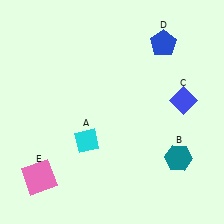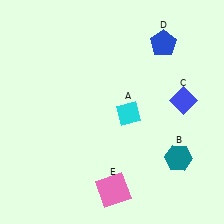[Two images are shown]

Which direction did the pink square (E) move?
The pink square (E) moved right.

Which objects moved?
The objects that moved are: the cyan diamond (A), the pink square (E).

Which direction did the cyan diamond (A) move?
The cyan diamond (A) moved right.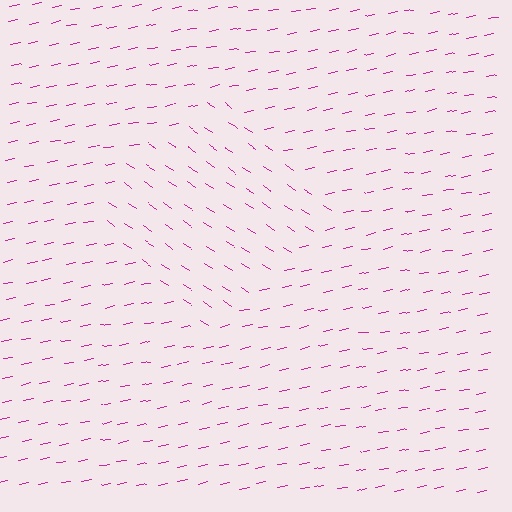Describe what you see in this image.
The image is filled with small magenta line segments. A diamond region in the image has lines oriented differently from the surrounding lines, creating a visible texture boundary.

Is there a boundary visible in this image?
Yes, there is a texture boundary formed by a change in line orientation.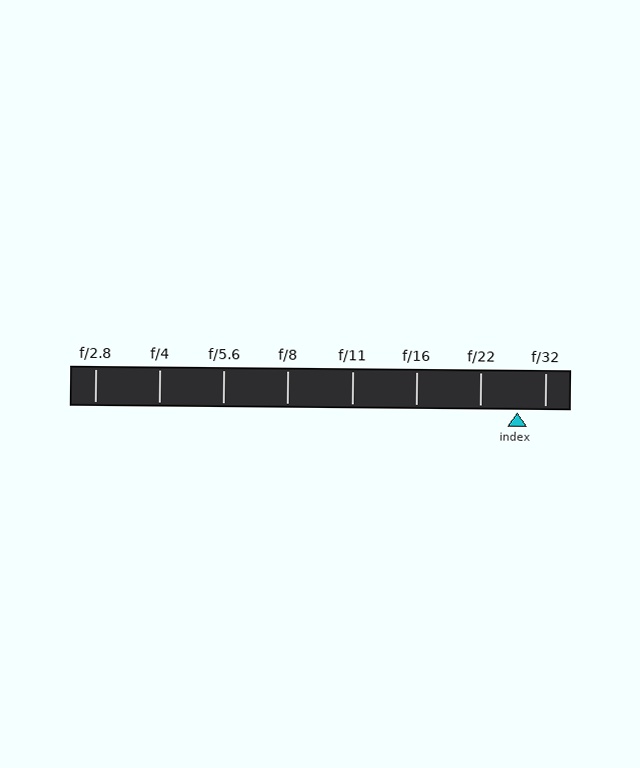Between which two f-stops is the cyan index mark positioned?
The index mark is between f/22 and f/32.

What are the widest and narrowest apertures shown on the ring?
The widest aperture shown is f/2.8 and the narrowest is f/32.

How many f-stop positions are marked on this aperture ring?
There are 8 f-stop positions marked.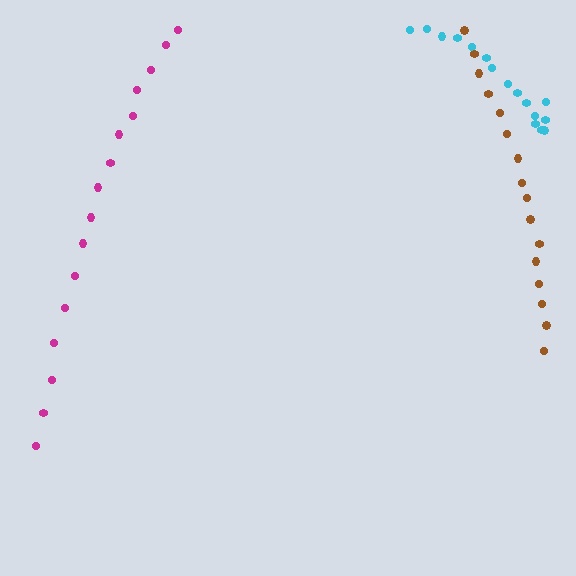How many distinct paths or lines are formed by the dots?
There are 3 distinct paths.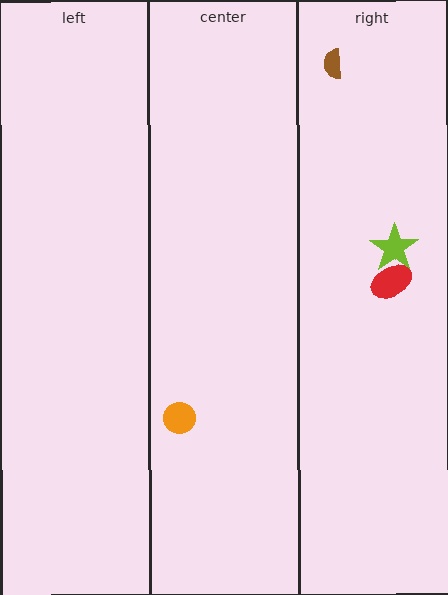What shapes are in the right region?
The red ellipse, the brown semicircle, the lime star.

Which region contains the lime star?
The right region.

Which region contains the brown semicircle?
The right region.